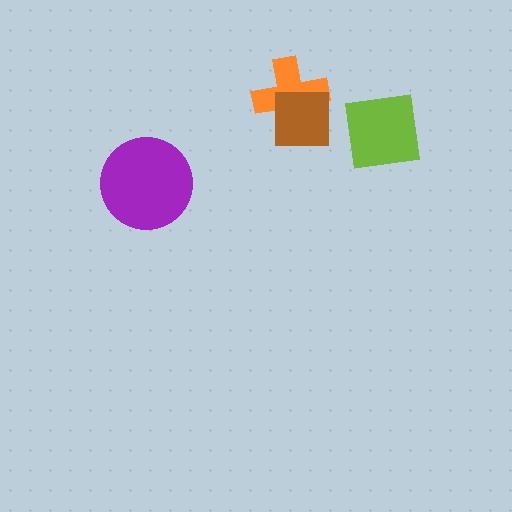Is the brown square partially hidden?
No, no other shape covers it.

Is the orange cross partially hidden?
Yes, it is partially covered by another shape.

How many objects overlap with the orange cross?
1 object overlaps with the orange cross.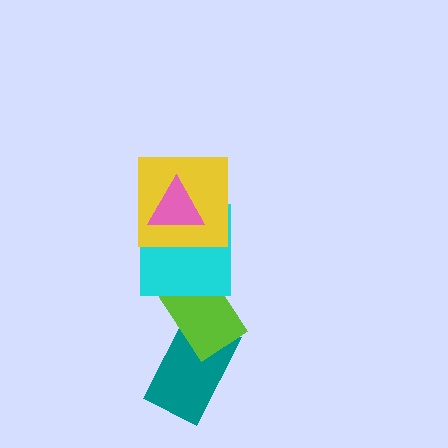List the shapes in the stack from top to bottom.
From top to bottom: the pink triangle, the yellow square, the cyan square, the lime rectangle, the teal rectangle.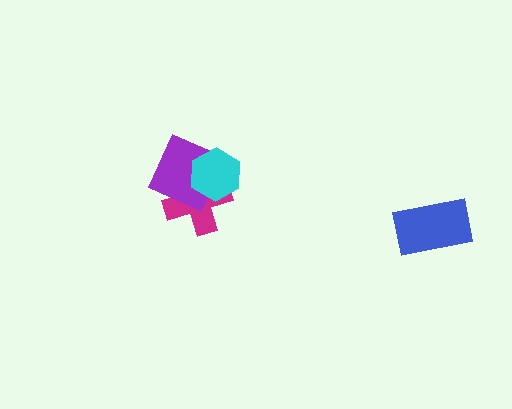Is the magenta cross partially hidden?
Yes, it is partially covered by another shape.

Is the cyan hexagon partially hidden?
No, no other shape covers it.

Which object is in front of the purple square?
The cyan hexagon is in front of the purple square.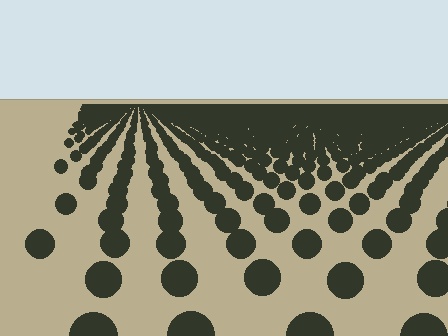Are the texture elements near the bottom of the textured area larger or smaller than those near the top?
Larger. Near the bottom, elements are closer to the viewer and appear at a bigger on-screen size.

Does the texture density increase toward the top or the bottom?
Density increases toward the top.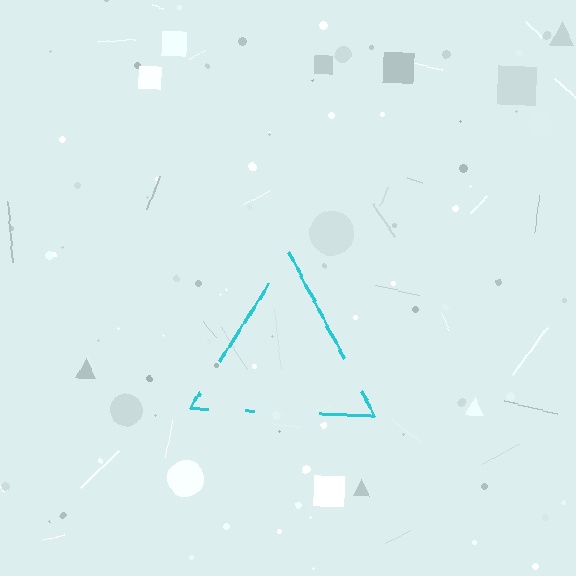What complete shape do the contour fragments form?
The contour fragments form a triangle.